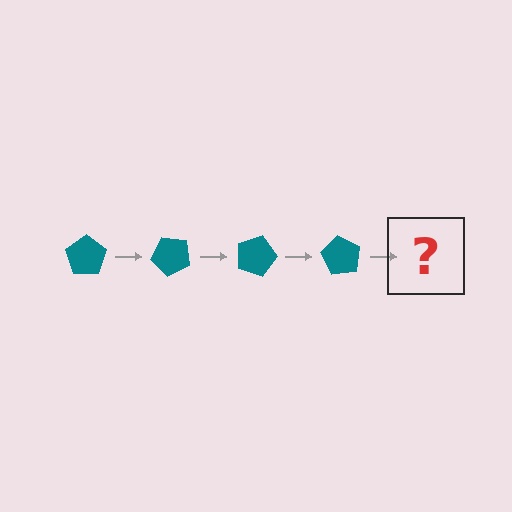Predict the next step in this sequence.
The next step is a teal pentagon rotated 180 degrees.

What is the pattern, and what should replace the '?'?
The pattern is that the pentagon rotates 45 degrees each step. The '?' should be a teal pentagon rotated 180 degrees.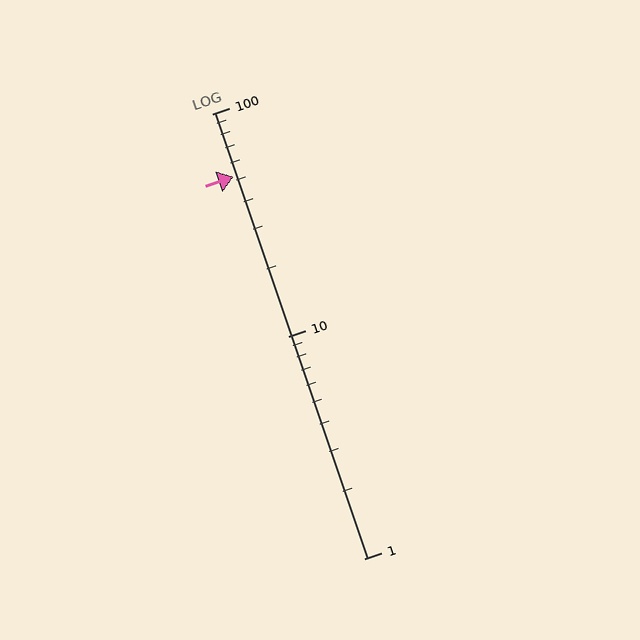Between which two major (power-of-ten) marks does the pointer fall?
The pointer is between 10 and 100.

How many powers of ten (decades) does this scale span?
The scale spans 2 decades, from 1 to 100.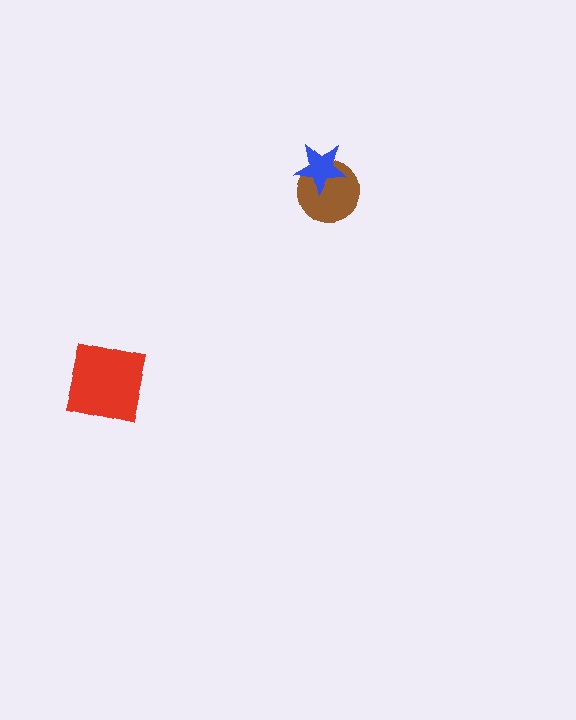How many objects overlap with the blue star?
1 object overlaps with the blue star.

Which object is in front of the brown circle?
The blue star is in front of the brown circle.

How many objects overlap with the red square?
0 objects overlap with the red square.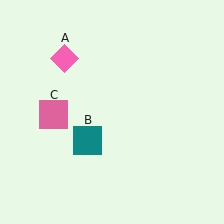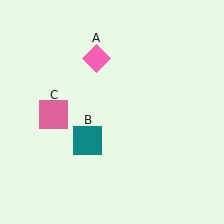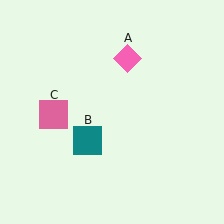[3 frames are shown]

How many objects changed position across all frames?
1 object changed position: pink diamond (object A).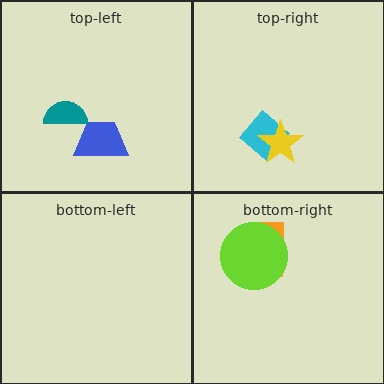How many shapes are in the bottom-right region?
2.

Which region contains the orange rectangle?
The bottom-right region.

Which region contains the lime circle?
The bottom-right region.